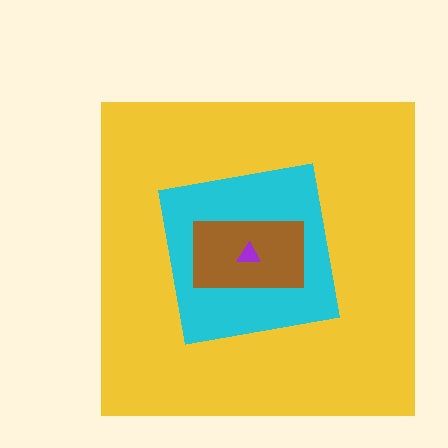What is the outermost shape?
The yellow square.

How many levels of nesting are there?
4.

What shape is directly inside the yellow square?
The cyan square.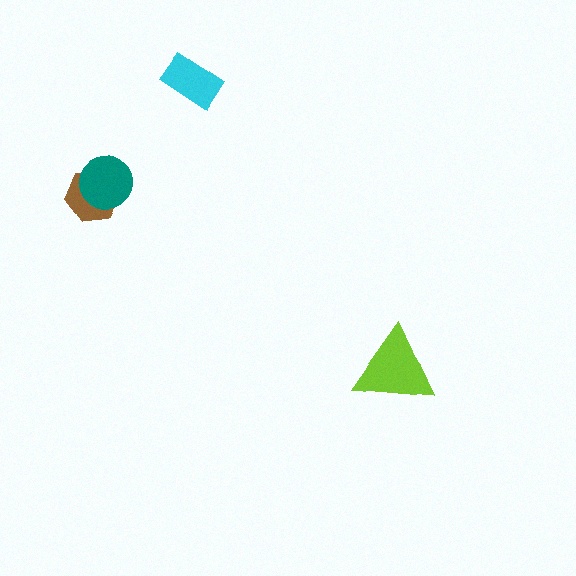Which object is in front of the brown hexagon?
The teal circle is in front of the brown hexagon.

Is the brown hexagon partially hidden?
Yes, it is partially covered by another shape.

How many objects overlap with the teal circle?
1 object overlaps with the teal circle.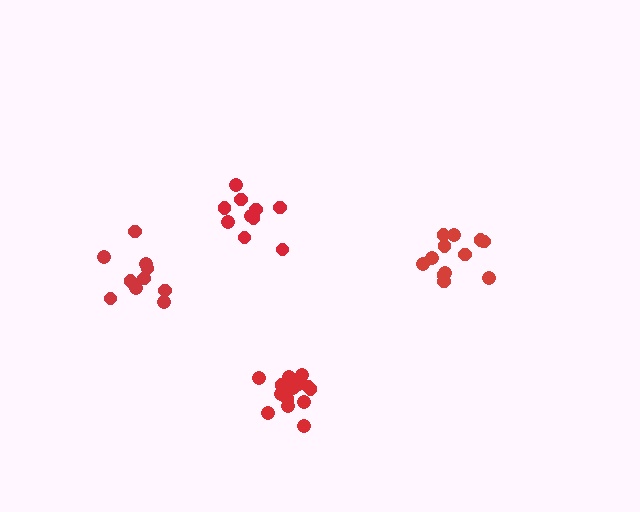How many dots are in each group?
Group 1: 11 dots, Group 2: 12 dots, Group 3: 14 dots, Group 4: 10 dots (47 total).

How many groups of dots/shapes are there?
There are 4 groups.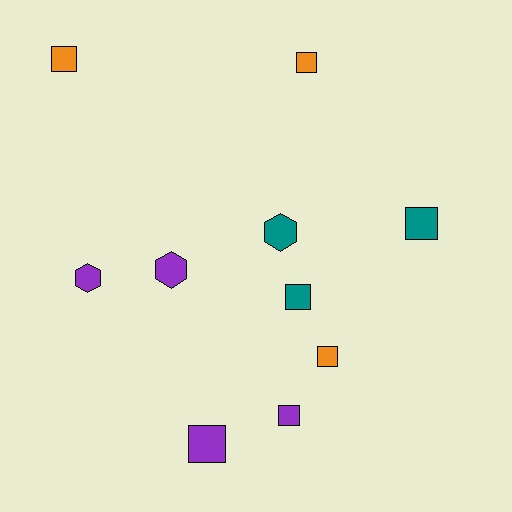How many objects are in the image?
There are 10 objects.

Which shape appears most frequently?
Square, with 7 objects.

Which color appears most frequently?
Purple, with 4 objects.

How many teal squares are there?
There are 2 teal squares.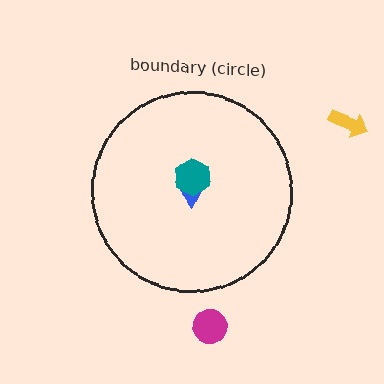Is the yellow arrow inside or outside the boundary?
Outside.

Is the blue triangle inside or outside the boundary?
Inside.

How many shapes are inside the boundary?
2 inside, 2 outside.